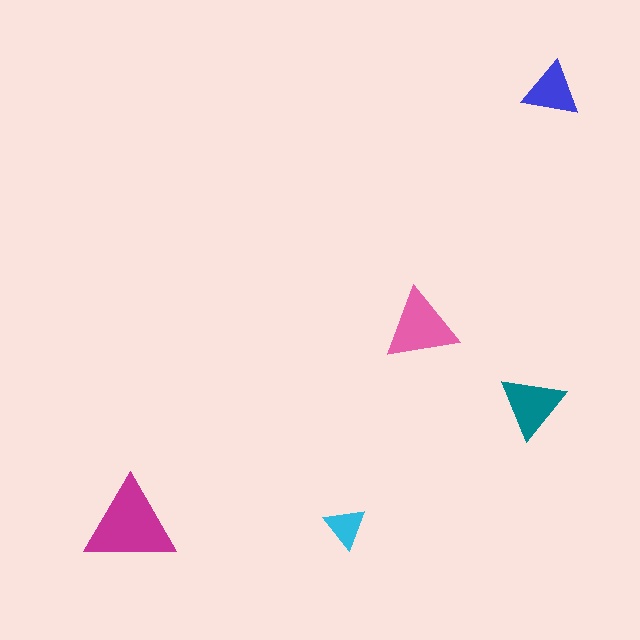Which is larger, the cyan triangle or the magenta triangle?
The magenta one.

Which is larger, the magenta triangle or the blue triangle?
The magenta one.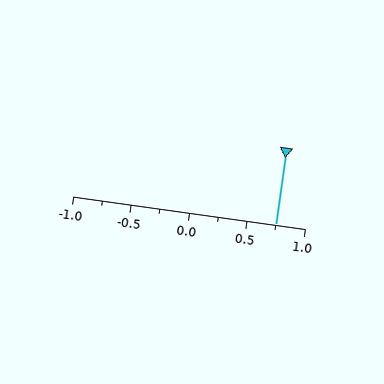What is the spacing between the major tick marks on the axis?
The major ticks are spaced 0.5 apart.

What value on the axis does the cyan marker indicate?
The marker indicates approximately 0.75.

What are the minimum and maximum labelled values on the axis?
The axis runs from -1.0 to 1.0.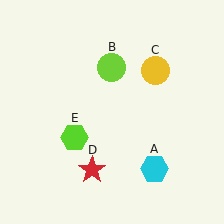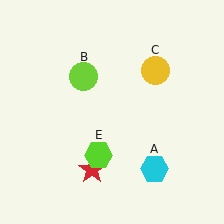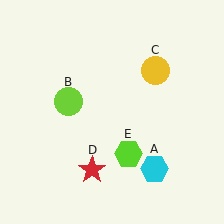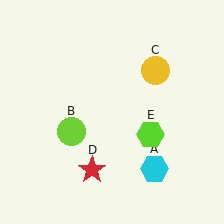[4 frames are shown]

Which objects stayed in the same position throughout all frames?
Cyan hexagon (object A) and yellow circle (object C) and red star (object D) remained stationary.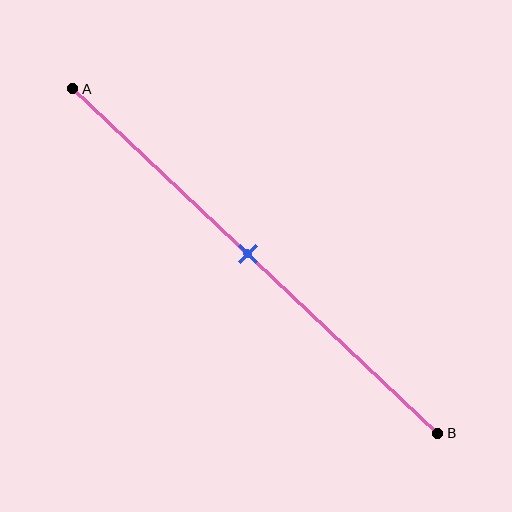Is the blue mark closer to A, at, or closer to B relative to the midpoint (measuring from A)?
The blue mark is approximately at the midpoint of segment AB.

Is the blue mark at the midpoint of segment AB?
Yes, the mark is approximately at the midpoint.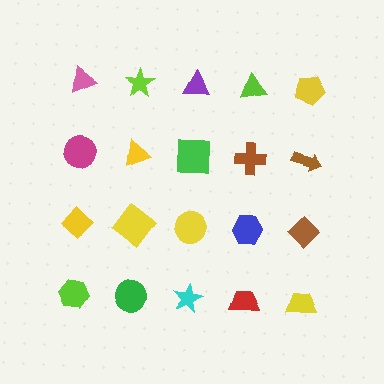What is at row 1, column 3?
A purple triangle.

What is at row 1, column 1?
A pink triangle.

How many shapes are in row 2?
5 shapes.